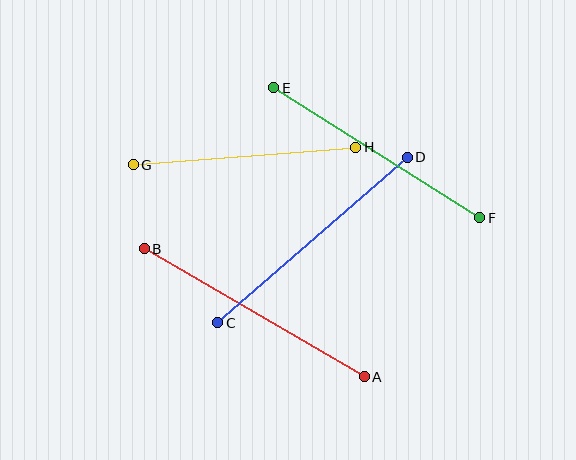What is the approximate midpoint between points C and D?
The midpoint is at approximately (312, 240) pixels.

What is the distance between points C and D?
The distance is approximately 252 pixels.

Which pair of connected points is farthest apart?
Points A and B are farthest apart.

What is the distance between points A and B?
The distance is approximately 254 pixels.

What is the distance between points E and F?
The distance is approximately 243 pixels.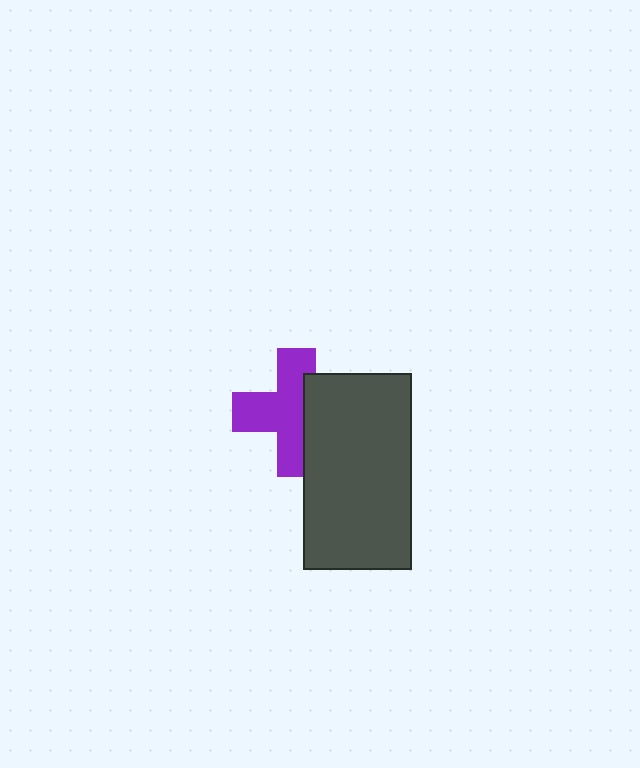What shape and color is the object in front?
The object in front is a dark gray rectangle.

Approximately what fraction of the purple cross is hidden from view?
Roughly 36% of the purple cross is hidden behind the dark gray rectangle.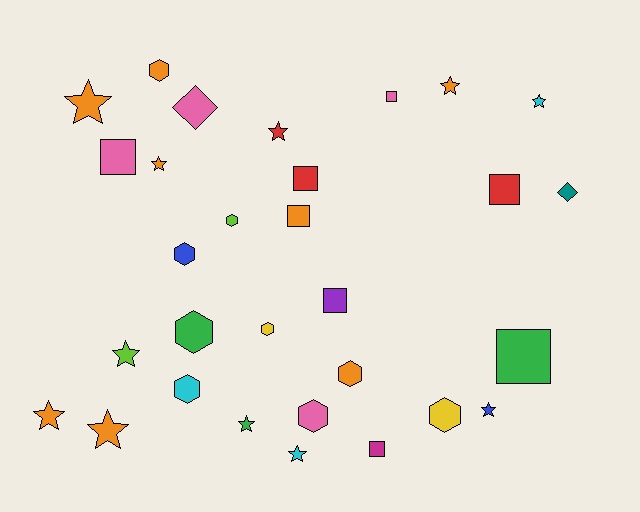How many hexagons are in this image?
There are 9 hexagons.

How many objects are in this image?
There are 30 objects.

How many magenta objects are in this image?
There is 1 magenta object.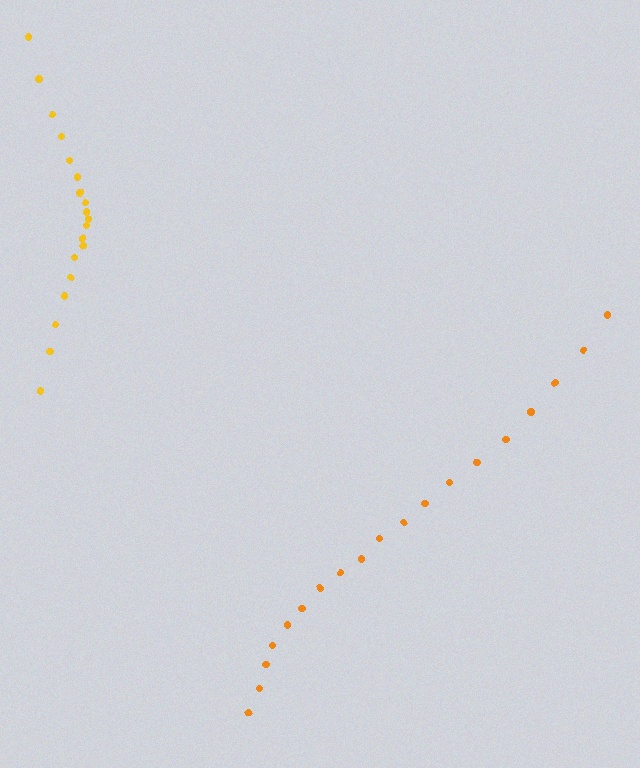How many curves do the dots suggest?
There are 2 distinct paths.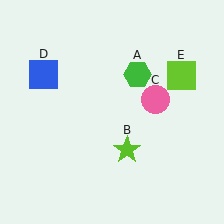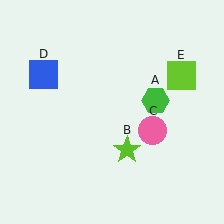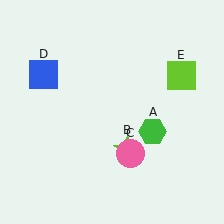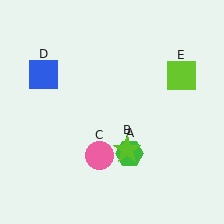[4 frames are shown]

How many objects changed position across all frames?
2 objects changed position: green hexagon (object A), pink circle (object C).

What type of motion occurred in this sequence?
The green hexagon (object A), pink circle (object C) rotated clockwise around the center of the scene.